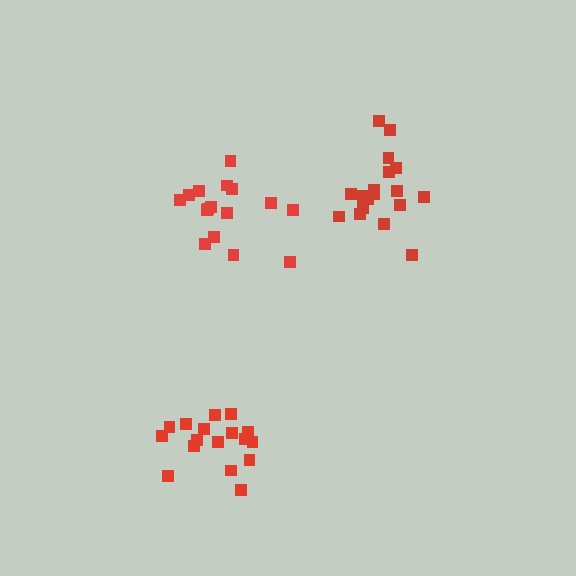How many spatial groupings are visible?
There are 3 spatial groupings.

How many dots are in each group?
Group 1: 18 dots, Group 2: 16 dots, Group 3: 17 dots (51 total).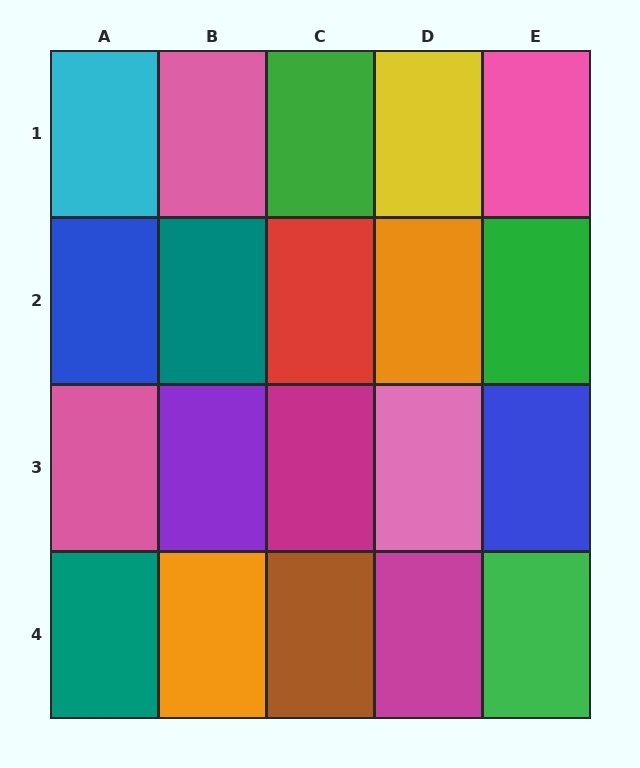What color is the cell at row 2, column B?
Teal.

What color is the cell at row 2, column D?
Orange.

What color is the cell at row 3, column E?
Blue.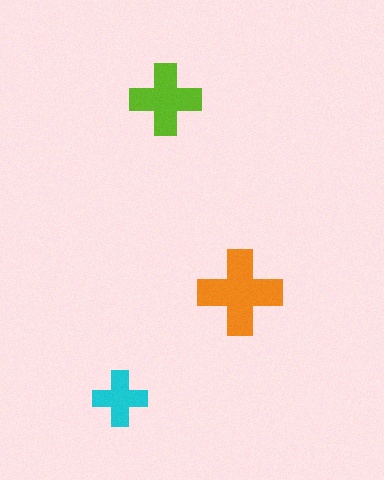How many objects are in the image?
There are 3 objects in the image.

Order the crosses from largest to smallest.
the orange one, the lime one, the cyan one.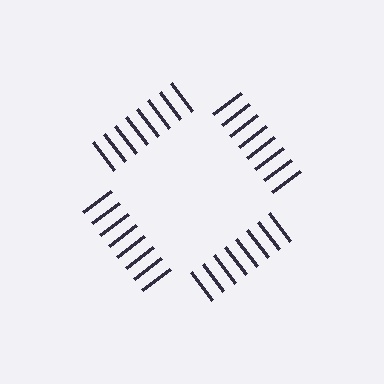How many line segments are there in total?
32 — 8 along each of the 4 edges.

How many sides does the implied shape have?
4 sides — the line-ends trace a square.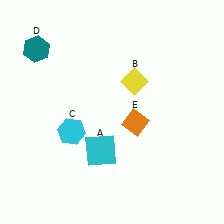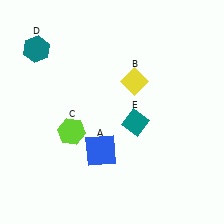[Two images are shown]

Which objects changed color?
A changed from cyan to blue. C changed from cyan to lime. E changed from orange to teal.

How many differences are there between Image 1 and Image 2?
There are 3 differences between the two images.